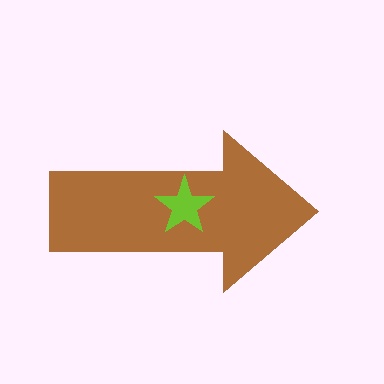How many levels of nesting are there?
2.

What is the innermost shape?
The lime star.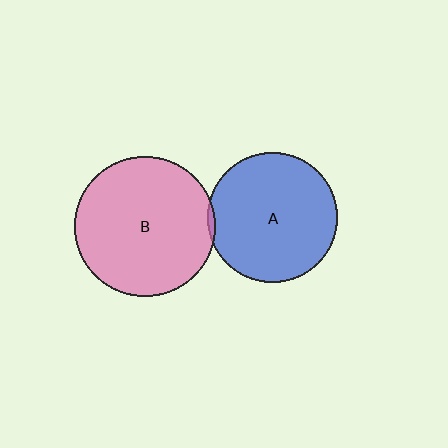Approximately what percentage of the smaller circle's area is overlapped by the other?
Approximately 5%.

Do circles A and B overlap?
Yes.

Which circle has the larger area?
Circle B (pink).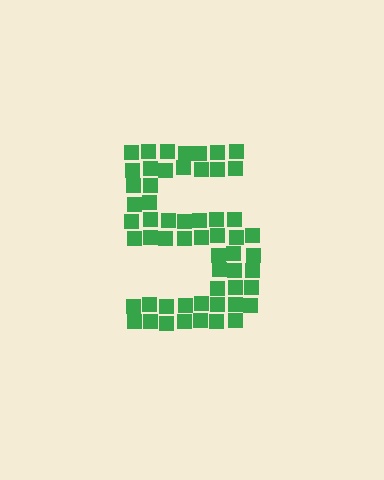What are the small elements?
The small elements are squares.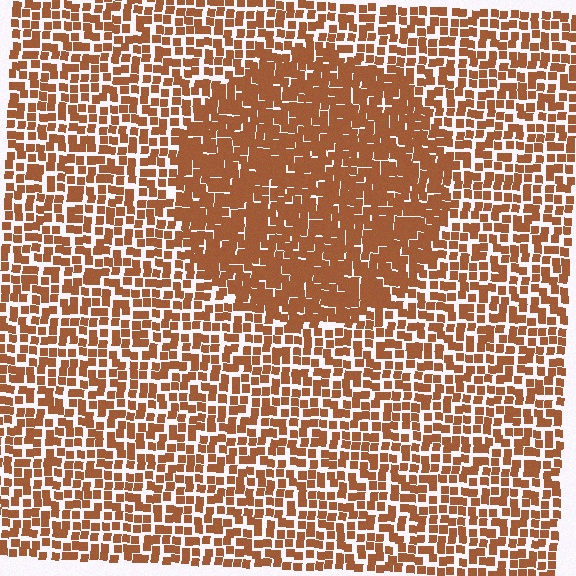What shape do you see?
I see a circle.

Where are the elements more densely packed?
The elements are more densely packed inside the circle boundary.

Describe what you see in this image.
The image contains small brown elements arranged at two different densities. A circle-shaped region is visible where the elements are more densely packed than the surrounding area.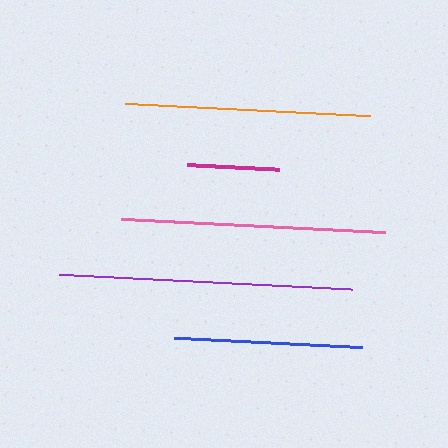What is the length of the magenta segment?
The magenta segment is approximately 92 pixels long.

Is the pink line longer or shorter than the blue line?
The pink line is longer than the blue line.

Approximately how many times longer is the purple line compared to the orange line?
The purple line is approximately 1.2 times the length of the orange line.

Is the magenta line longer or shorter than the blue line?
The blue line is longer than the magenta line.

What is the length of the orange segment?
The orange segment is approximately 244 pixels long.